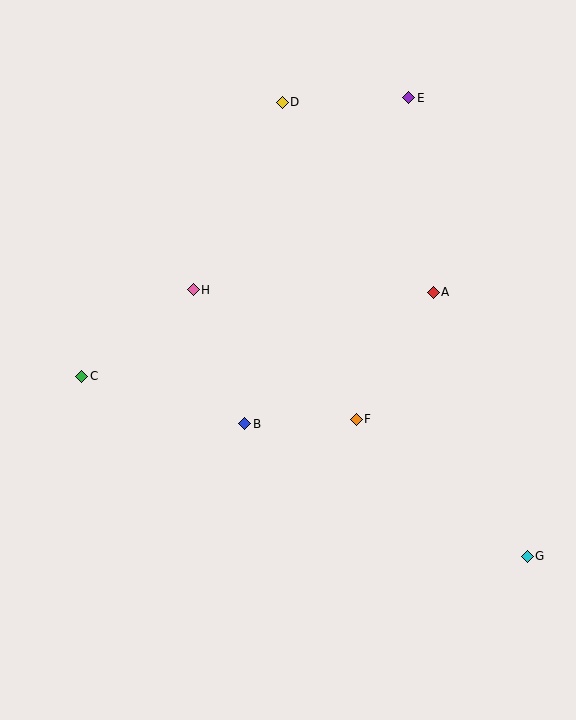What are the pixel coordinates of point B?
Point B is at (245, 424).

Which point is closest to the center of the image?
Point B at (245, 424) is closest to the center.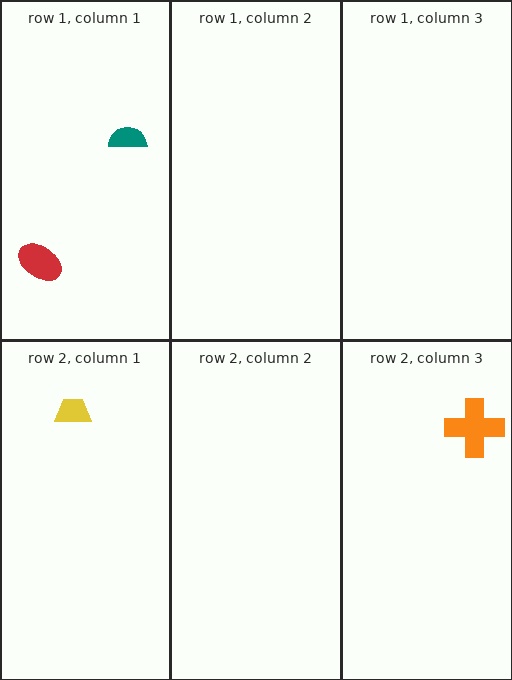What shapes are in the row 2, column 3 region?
The orange cross.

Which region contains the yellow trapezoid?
The row 2, column 1 region.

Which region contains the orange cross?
The row 2, column 3 region.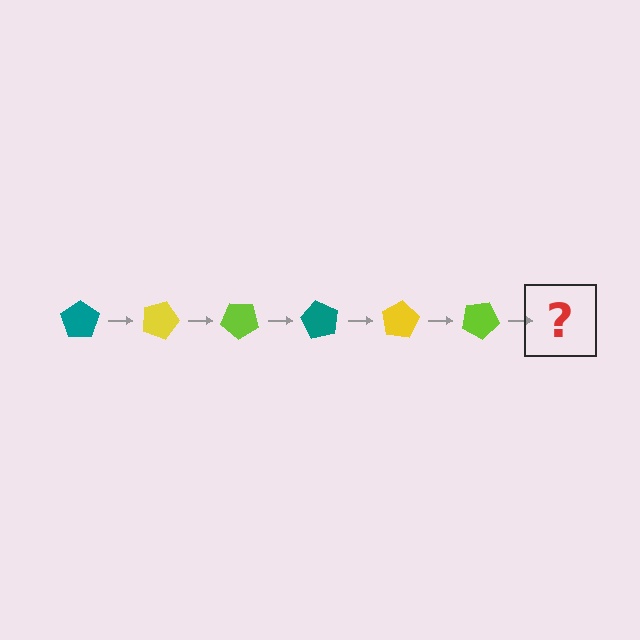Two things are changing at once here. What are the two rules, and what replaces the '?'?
The two rules are that it rotates 20 degrees each step and the color cycles through teal, yellow, and lime. The '?' should be a teal pentagon, rotated 120 degrees from the start.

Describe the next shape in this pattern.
It should be a teal pentagon, rotated 120 degrees from the start.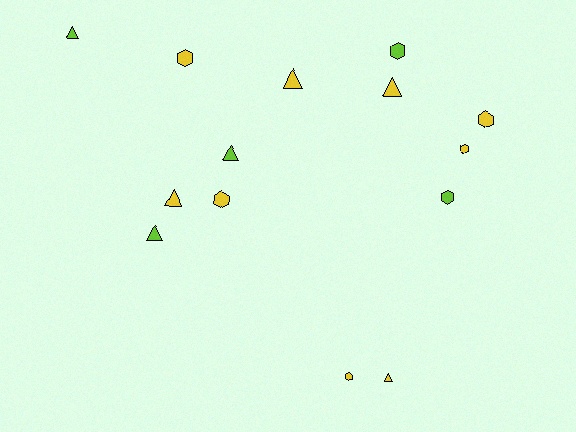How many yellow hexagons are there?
There are 5 yellow hexagons.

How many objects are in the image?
There are 14 objects.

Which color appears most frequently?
Yellow, with 9 objects.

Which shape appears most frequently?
Triangle, with 7 objects.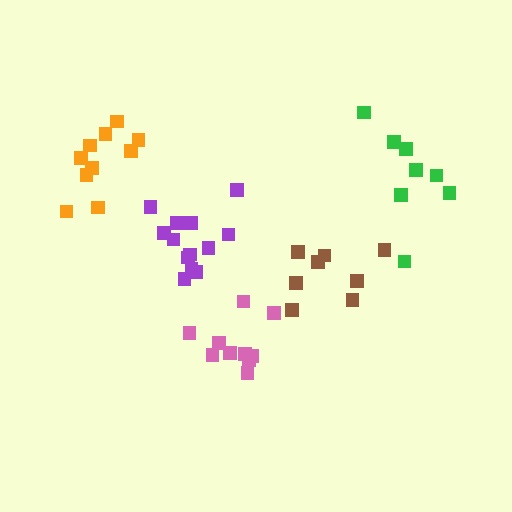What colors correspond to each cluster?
The clusters are colored: purple, orange, pink, brown, green.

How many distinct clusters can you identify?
There are 5 distinct clusters.